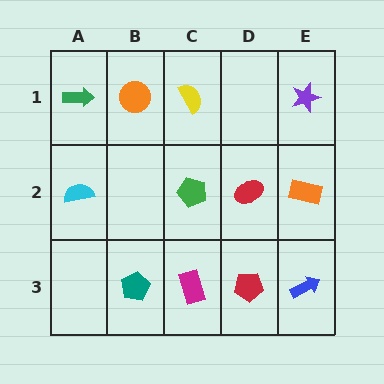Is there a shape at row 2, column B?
No, that cell is empty.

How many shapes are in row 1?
4 shapes.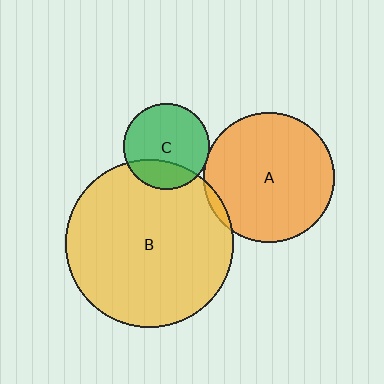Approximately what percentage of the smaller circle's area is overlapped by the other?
Approximately 5%.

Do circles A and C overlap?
Yes.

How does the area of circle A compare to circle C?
Approximately 2.3 times.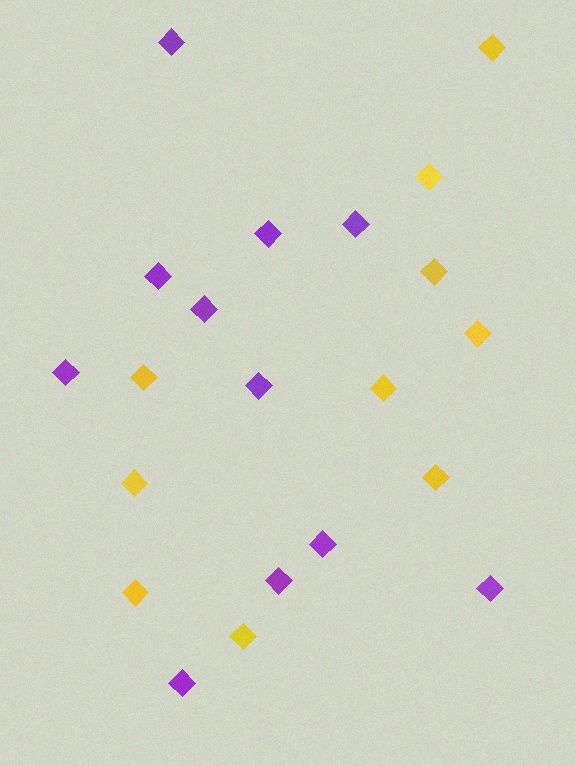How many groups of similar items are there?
There are 2 groups: one group of yellow diamonds (10) and one group of purple diamonds (11).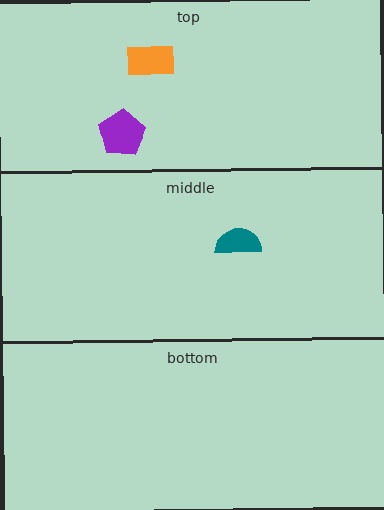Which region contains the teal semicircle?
The middle region.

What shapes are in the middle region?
The teal semicircle.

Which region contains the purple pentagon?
The top region.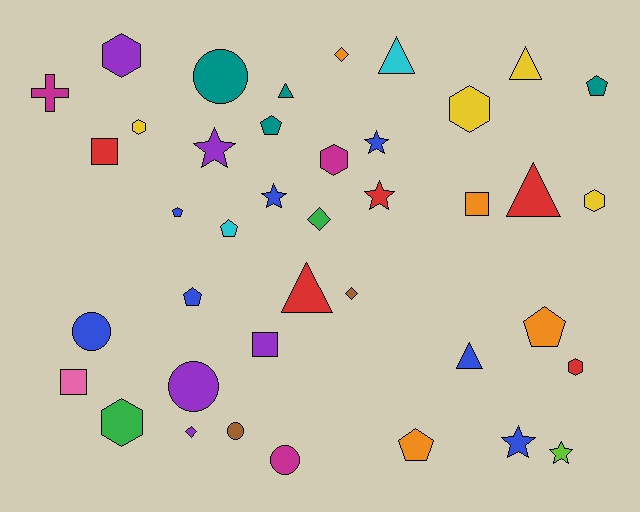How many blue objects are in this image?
There are 7 blue objects.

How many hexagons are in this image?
There are 7 hexagons.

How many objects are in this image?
There are 40 objects.